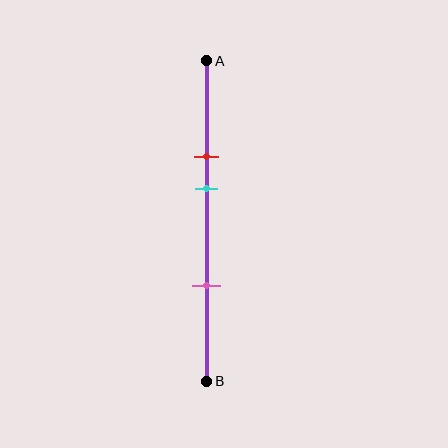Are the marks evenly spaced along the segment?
No, the marks are not evenly spaced.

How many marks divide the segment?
There are 3 marks dividing the segment.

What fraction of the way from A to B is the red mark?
The red mark is approximately 30% (0.3) of the way from A to B.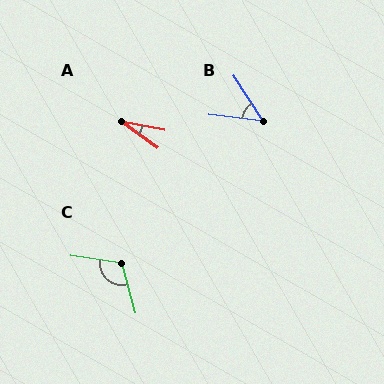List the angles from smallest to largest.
A (25°), B (49°), C (114°).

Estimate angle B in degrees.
Approximately 49 degrees.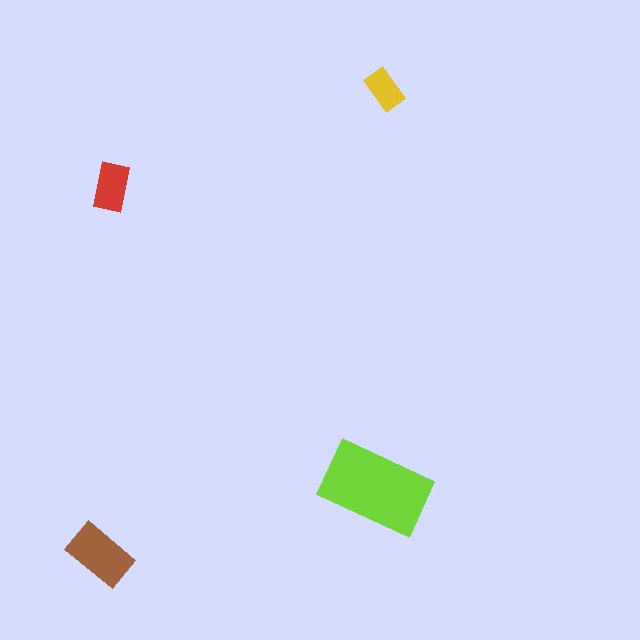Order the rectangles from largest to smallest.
the lime one, the brown one, the red one, the yellow one.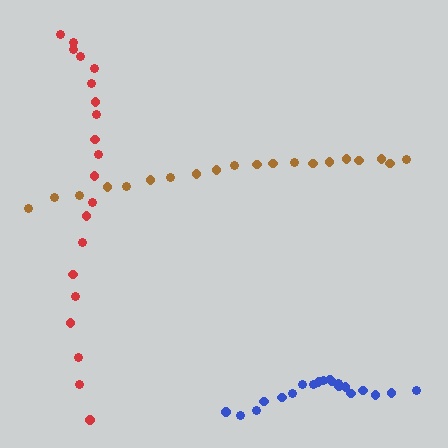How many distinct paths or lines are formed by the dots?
There are 3 distinct paths.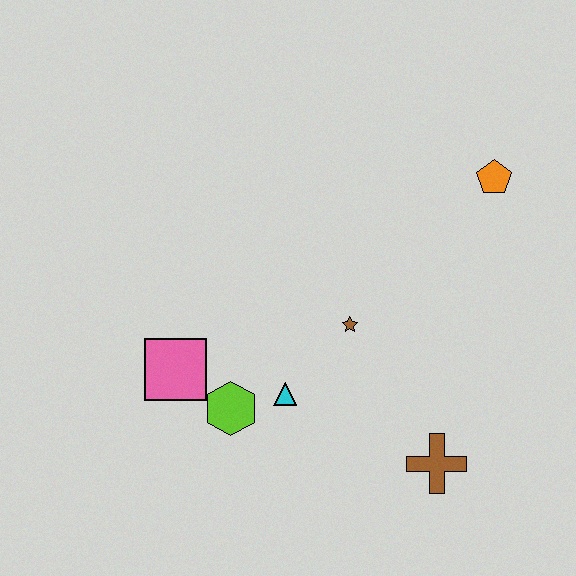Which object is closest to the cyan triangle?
The lime hexagon is closest to the cyan triangle.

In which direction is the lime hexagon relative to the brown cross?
The lime hexagon is to the left of the brown cross.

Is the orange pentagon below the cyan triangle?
No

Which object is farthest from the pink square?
The orange pentagon is farthest from the pink square.